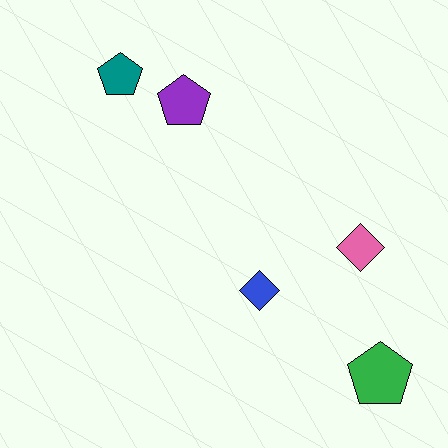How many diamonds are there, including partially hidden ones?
There are 2 diamonds.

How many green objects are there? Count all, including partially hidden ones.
There is 1 green object.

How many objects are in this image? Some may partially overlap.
There are 5 objects.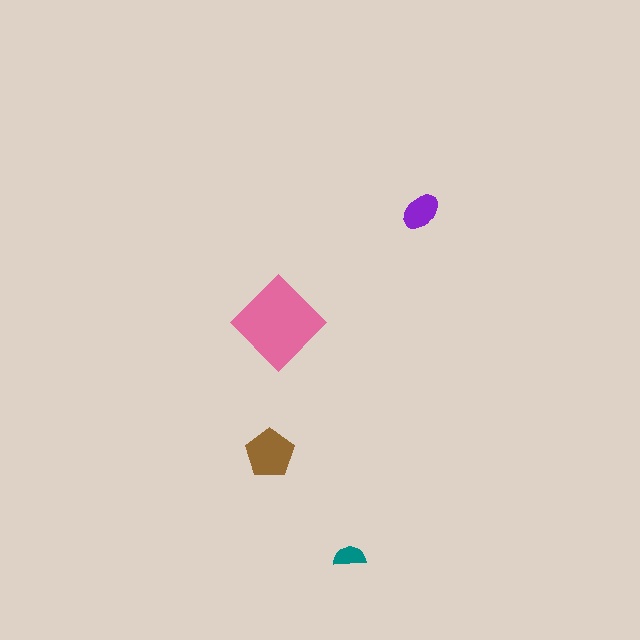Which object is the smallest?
The teal semicircle.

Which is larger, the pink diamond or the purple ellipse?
The pink diamond.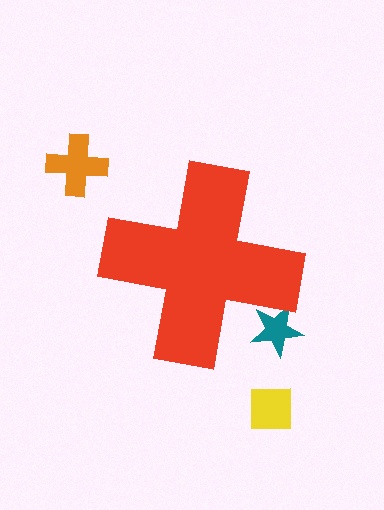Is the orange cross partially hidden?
No, the orange cross is fully visible.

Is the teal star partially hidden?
Yes, the teal star is partially hidden behind the red cross.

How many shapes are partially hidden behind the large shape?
1 shape is partially hidden.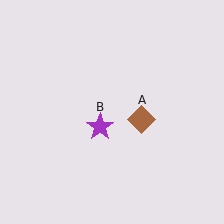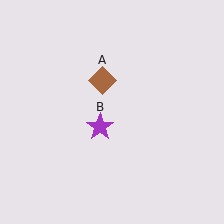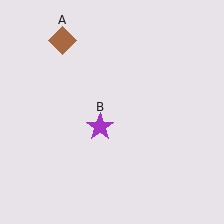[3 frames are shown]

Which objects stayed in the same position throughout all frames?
Purple star (object B) remained stationary.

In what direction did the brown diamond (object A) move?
The brown diamond (object A) moved up and to the left.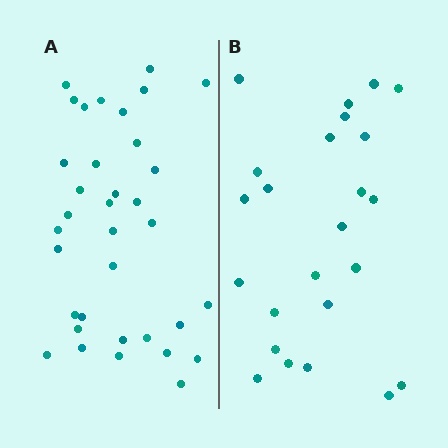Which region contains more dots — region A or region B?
Region A (the left region) has more dots.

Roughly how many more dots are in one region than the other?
Region A has roughly 12 or so more dots than region B.